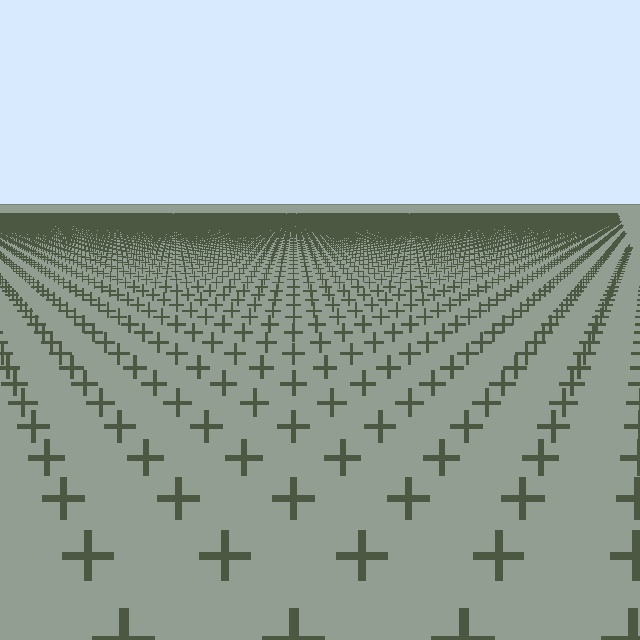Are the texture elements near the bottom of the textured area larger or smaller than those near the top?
Larger. Near the bottom, elements are closer to the viewer and appear at a bigger on-screen size.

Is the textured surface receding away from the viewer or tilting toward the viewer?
The surface is receding away from the viewer. Texture elements get smaller and denser toward the top.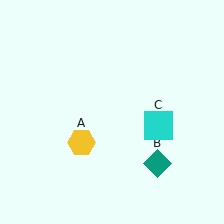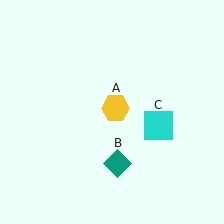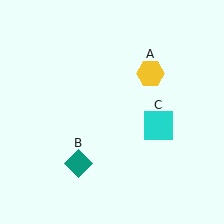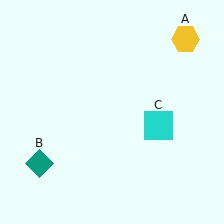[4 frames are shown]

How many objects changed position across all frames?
2 objects changed position: yellow hexagon (object A), teal diamond (object B).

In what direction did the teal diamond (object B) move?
The teal diamond (object B) moved left.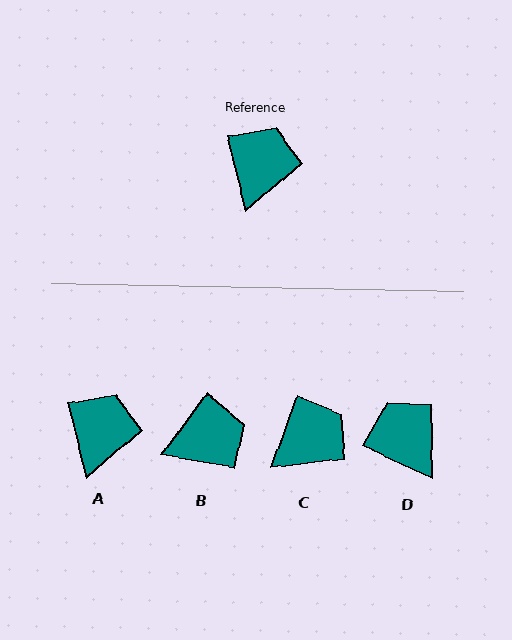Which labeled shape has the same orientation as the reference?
A.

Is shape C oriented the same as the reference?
No, it is off by about 33 degrees.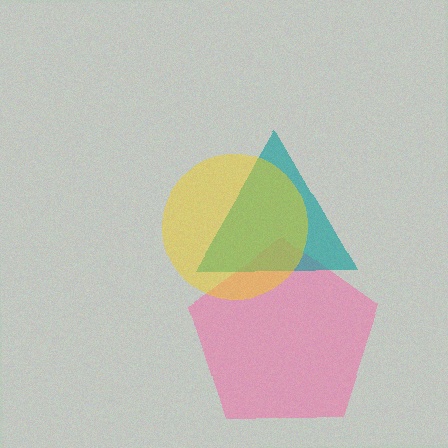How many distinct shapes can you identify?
There are 3 distinct shapes: a pink pentagon, a teal triangle, a yellow circle.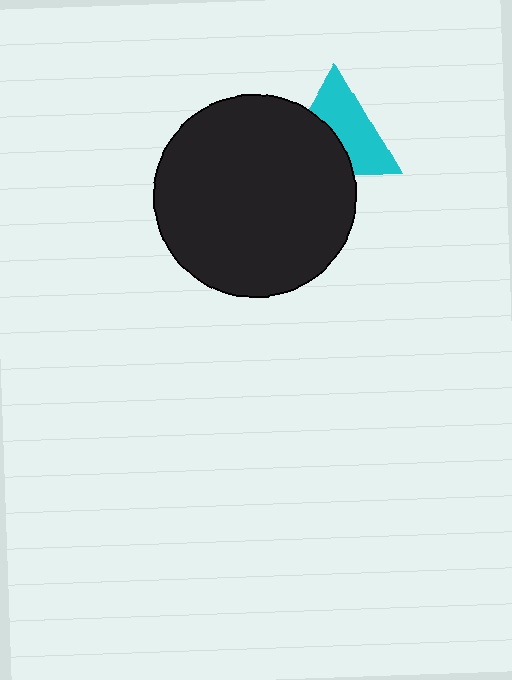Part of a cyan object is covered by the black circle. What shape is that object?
It is a triangle.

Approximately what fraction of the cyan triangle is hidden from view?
Roughly 44% of the cyan triangle is hidden behind the black circle.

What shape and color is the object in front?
The object in front is a black circle.